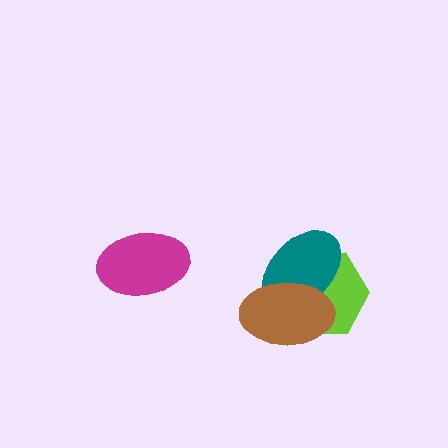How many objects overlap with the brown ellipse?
2 objects overlap with the brown ellipse.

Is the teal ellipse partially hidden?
Yes, it is partially covered by another shape.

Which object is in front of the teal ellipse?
The brown ellipse is in front of the teal ellipse.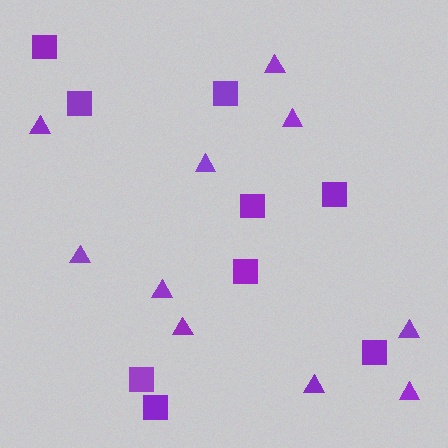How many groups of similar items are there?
There are 2 groups: one group of squares (9) and one group of triangles (10).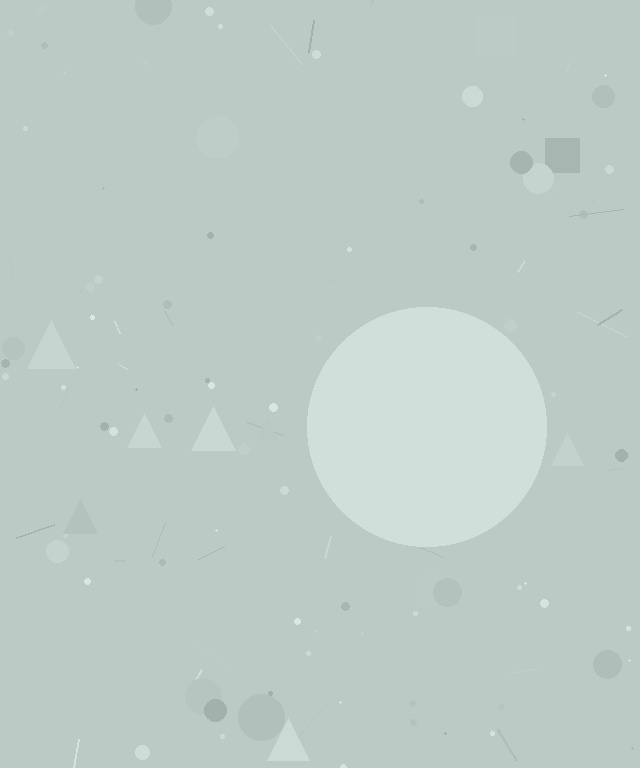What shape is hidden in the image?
A circle is hidden in the image.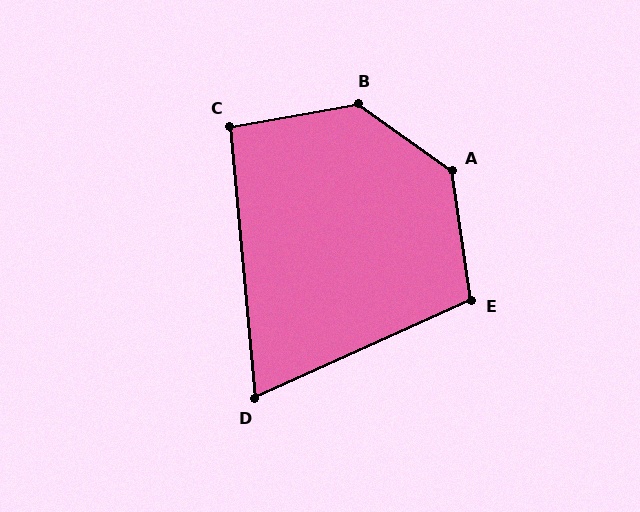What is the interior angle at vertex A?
Approximately 134 degrees (obtuse).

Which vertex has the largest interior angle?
B, at approximately 134 degrees.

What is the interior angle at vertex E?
Approximately 106 degrees (obtuse).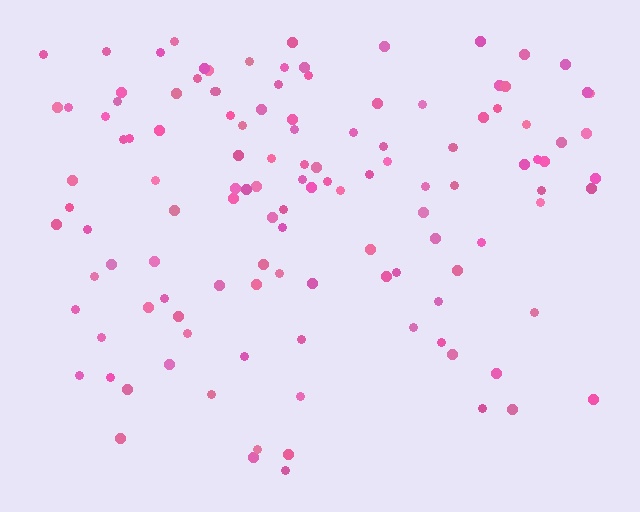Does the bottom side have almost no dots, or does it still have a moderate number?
Still a moderate number, just noticeably fewer than the top.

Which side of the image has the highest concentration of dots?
The top.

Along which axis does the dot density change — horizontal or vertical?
Vertical.